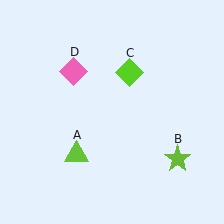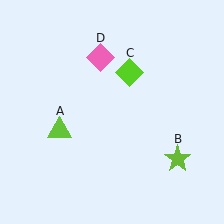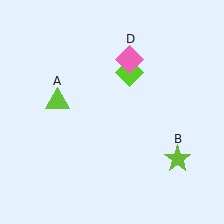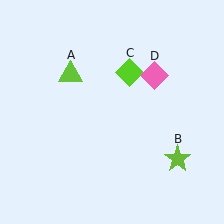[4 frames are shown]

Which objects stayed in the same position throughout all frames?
Lime star (object B) and lime diamond (object C) remained stationary.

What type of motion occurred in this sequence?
The lime triangle (object A), pink diamond (object D) rotated clockwise around the center of the scene.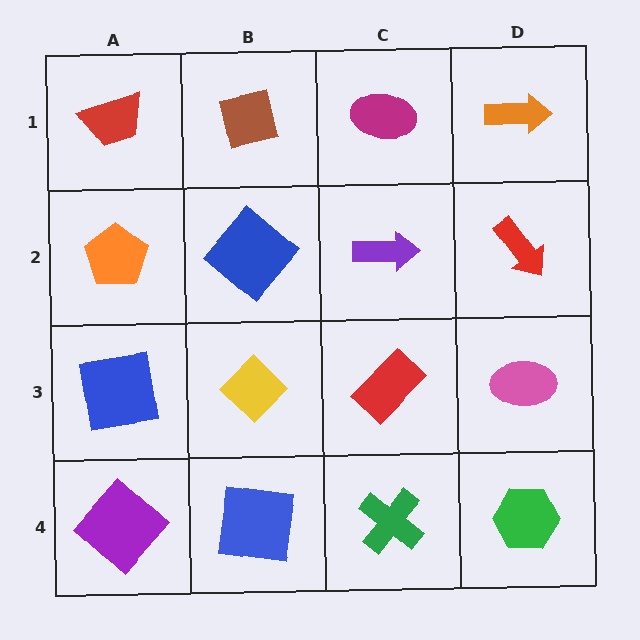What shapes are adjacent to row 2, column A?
A red trapezoid (row 1, column A), a blue square (row 3, column A), a blue diamond (row 2, column B).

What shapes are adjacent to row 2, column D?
An orange arrow (row 1, column D), a pink ellipse (row 3, column D), a purple arrow (row 2, column C).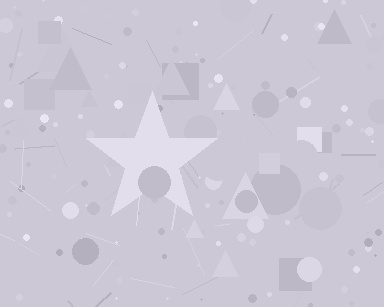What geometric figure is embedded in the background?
A star is embedded in the background.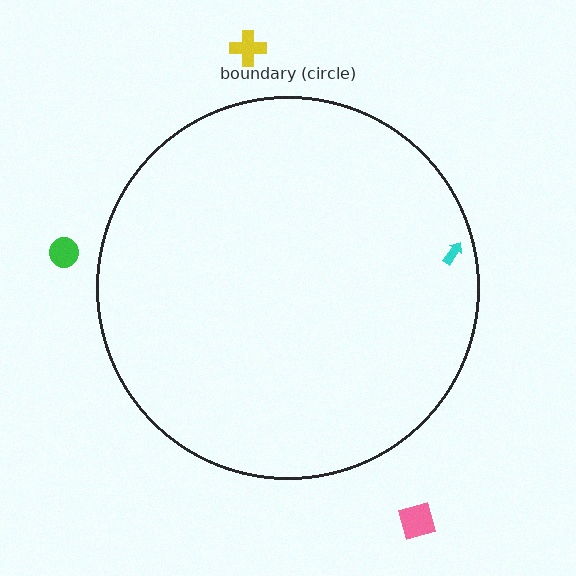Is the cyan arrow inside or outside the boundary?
Inside.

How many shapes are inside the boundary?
1 inside, 3 outside.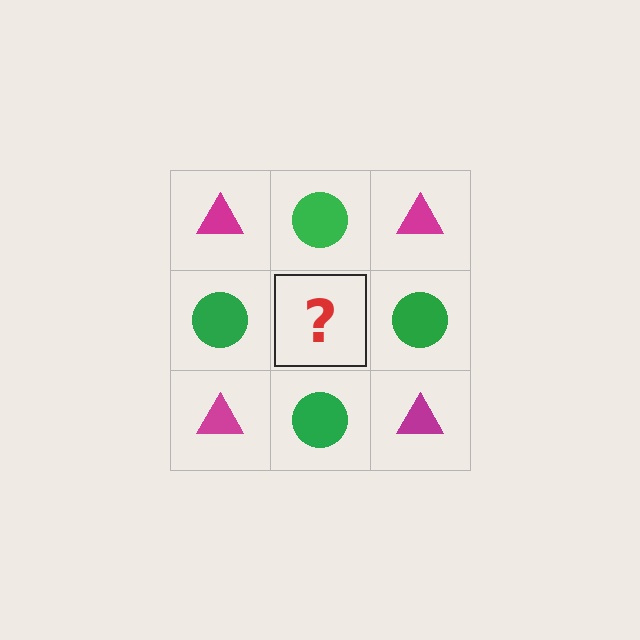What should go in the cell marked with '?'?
The missing cell should contain a magenta triangle.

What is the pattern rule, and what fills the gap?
The rule is that it alternates magenta triangle and green circle in a checkerboard pattern. The gap should be filled with a magenta triangle.